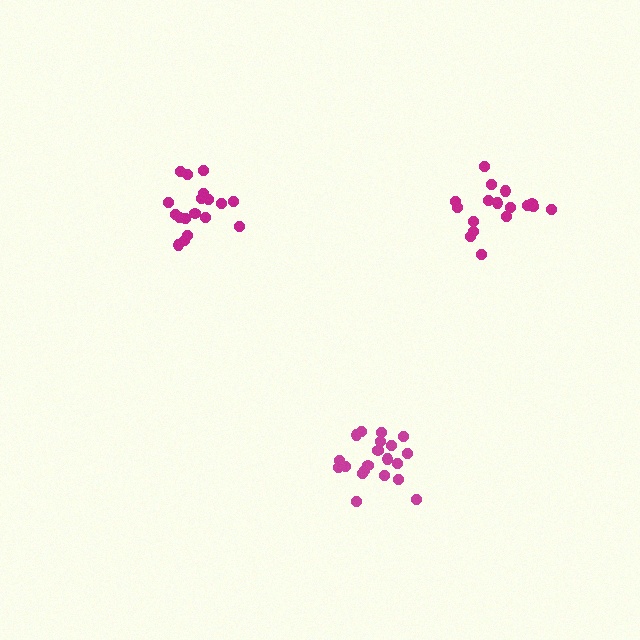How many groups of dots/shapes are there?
There are 3 groups.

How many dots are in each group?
Group 1: 18 dots, Group 2: 17 dots, Group 3: 20 dots (55 total).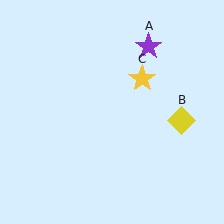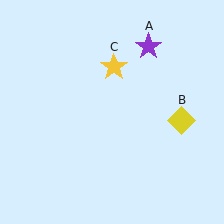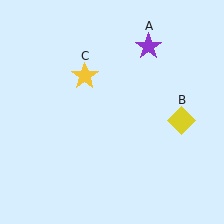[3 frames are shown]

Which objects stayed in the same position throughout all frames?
Purple star (object A) and yellow diamond (object B) remained stationary.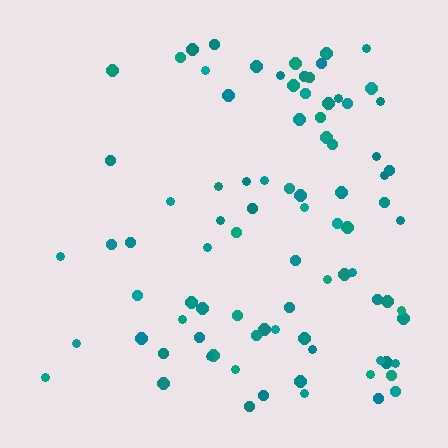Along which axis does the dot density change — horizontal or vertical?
Horizontal.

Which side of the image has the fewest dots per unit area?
The left.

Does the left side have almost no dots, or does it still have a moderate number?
Still a moderate number, just noticeably fewer than the right.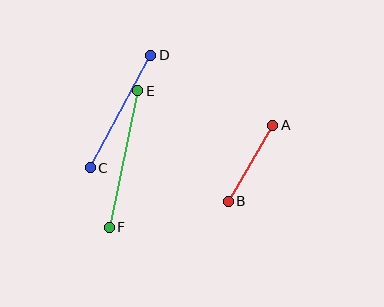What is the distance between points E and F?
The distance is approximately 139 pixels.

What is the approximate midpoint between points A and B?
The midpoint is at approximately (250, 163) pixels.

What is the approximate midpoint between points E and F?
The midpoint is at approximately (123, 159) pixels.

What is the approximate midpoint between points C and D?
The midpoint is at approximately (120, 112) pixels.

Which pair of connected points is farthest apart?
Points E and F are farthest apart.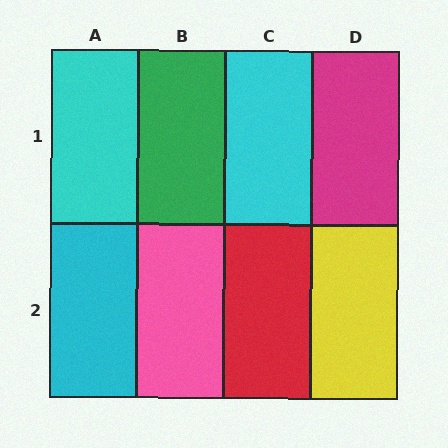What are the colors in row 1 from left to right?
Cyan, green, cyan, magenta.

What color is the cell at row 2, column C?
Red.